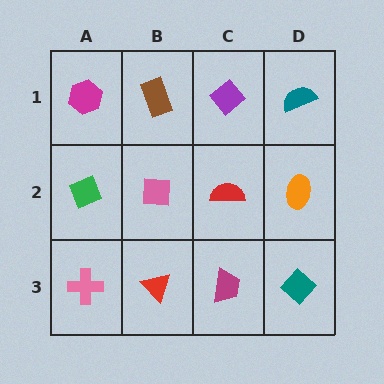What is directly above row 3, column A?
A green diamond.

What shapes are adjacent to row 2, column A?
A magenta hexagon (row 1, column A), a pink cross (row 3, column A), a pink square (row 2, column B).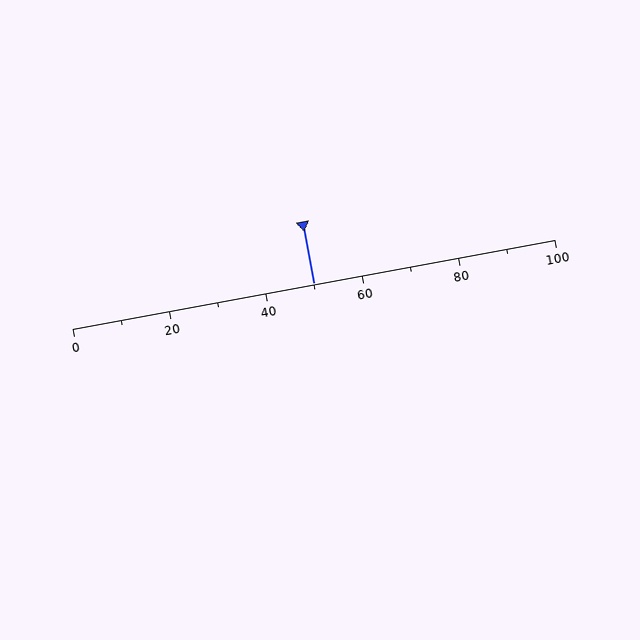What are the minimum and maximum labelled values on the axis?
The axis runs from 0 to 100.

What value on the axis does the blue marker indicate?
The marker indicates approximately 50.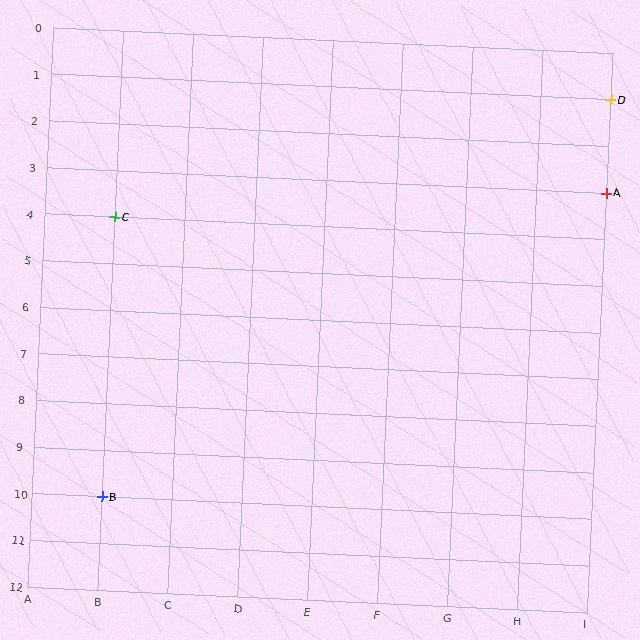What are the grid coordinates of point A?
Point A is at grid coordinates (I, 3).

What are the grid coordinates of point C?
Point C is at grid coordinates (B, 4).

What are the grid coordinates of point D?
Point D is at grid coordinates (I, 1).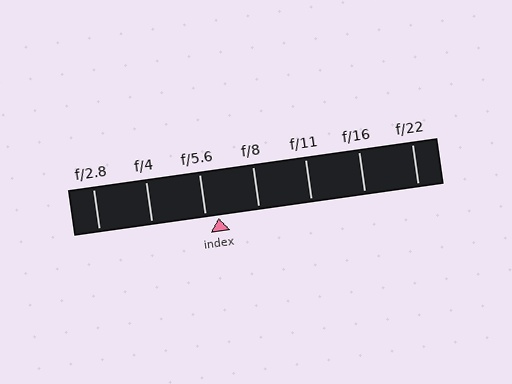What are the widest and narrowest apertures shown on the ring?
The widest aperture shown is f/2.8 and the narrowest is f/22.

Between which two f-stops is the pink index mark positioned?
The index mark is between f/5.6 and f/8.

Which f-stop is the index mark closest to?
The index mark is closest to f/5.6.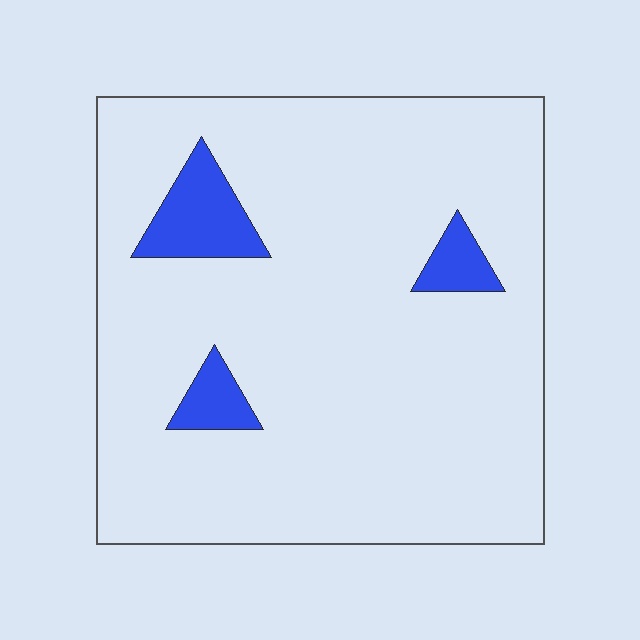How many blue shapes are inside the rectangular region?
3.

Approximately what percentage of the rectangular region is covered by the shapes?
Approximately 10%.